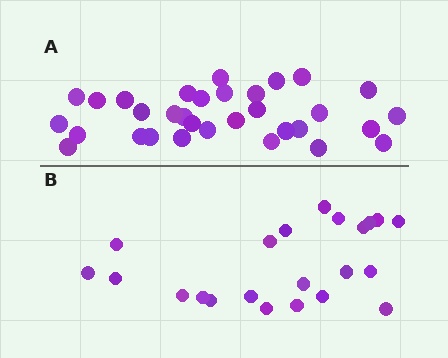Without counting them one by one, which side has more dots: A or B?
Region A (the top region) has more dots.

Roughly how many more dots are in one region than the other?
Region A has roughly 10 or so more dots than region B.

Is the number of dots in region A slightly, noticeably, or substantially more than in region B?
Region A has substantially more. The ratio is roughly 1.5 to 1.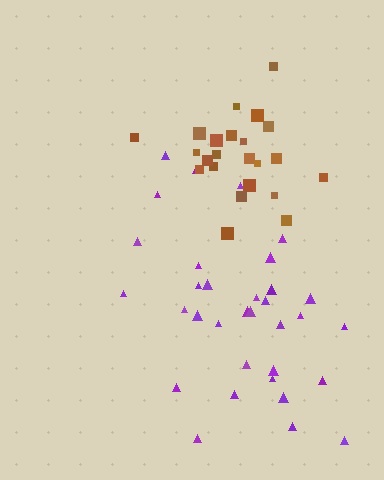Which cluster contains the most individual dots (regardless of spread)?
Purple (33).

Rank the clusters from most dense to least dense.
brown, purple.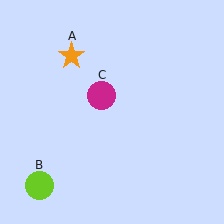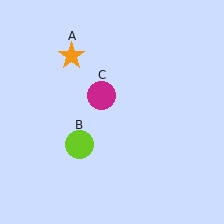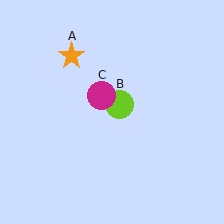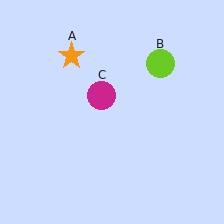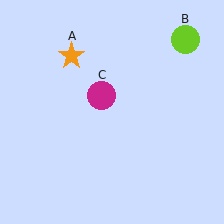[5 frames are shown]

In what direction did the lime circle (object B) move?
The lime circle (object B) moved up and to the right.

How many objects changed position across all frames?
1 object changed position: lime circle (object B).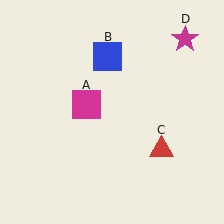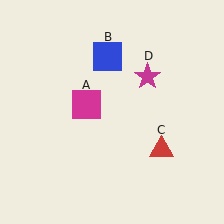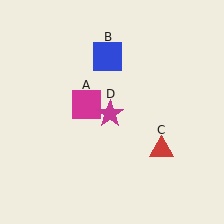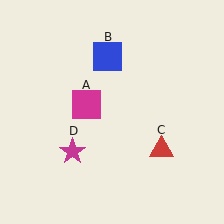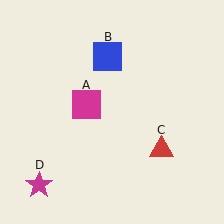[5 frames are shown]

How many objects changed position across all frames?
1 object changed position: magenta star (object D).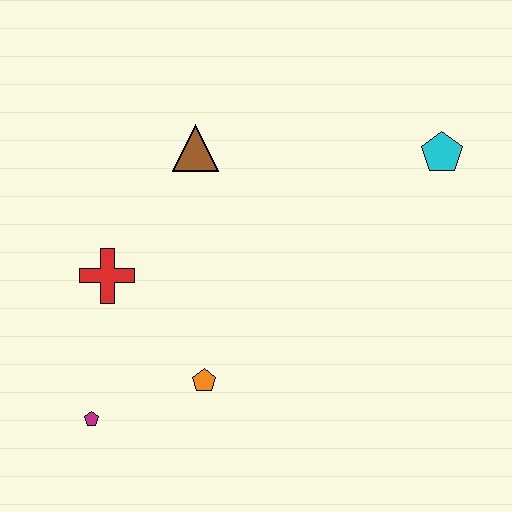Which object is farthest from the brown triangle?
The magenta pentagon is farthest from the brown triangle.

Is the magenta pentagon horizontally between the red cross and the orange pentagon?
No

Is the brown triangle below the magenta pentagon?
No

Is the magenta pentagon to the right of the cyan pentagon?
No